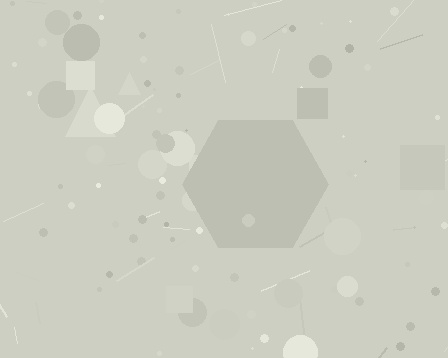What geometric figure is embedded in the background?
A hexagon is embedded in the background.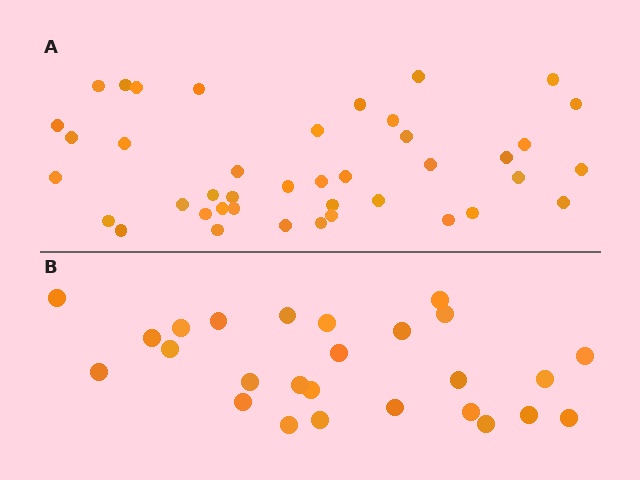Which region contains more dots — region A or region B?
Region A (the top region) has more dots.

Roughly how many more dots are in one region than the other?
Region A has approximately 15 more dots than region B.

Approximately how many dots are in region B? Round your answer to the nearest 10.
About 30 dots. (The exact count is 26, which rounds to 30.)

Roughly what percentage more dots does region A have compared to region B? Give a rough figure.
About 60% more.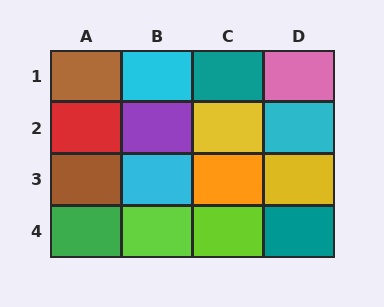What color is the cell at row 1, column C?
Teal.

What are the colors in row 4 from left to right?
Green, lime, lime, teal.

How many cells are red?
1 cell is red.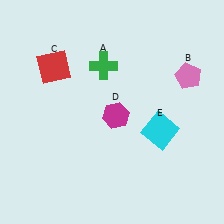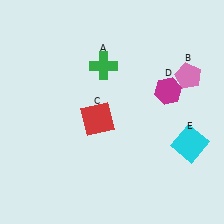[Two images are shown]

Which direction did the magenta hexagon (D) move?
The magenta hexagon (D) moved right.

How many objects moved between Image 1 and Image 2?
3 objects moved between the two images.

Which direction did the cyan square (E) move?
The cyan square (E) moved right.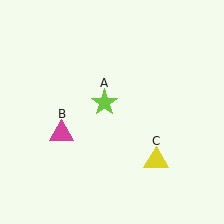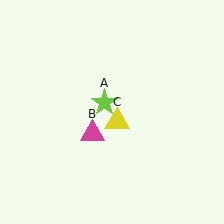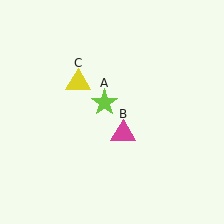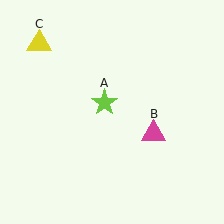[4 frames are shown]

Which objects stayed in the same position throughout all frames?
Lime star (object A) remained stationary.